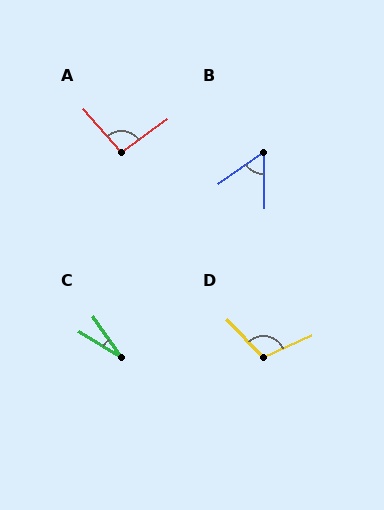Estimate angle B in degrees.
Approximately 55 degrees.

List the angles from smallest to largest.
C (24°), B (55°), A (95°), D (109°).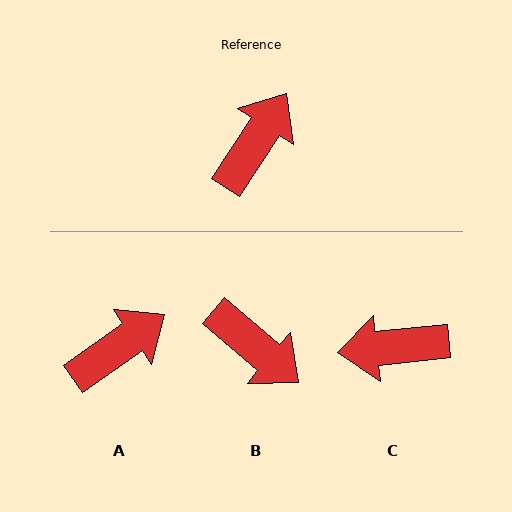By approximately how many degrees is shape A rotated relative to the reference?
Approximately 22 degrees clockwise.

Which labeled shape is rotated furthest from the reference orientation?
C, about 129 degrees away.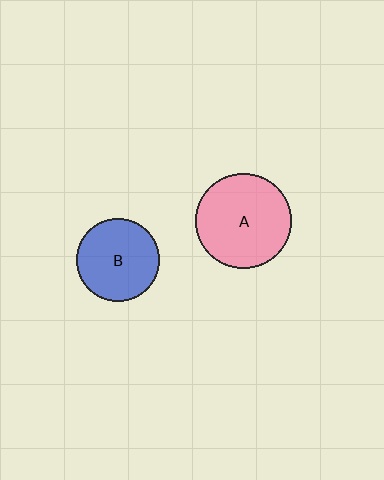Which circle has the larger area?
Circle A (pink).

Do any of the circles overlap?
No, none of the circles overlap.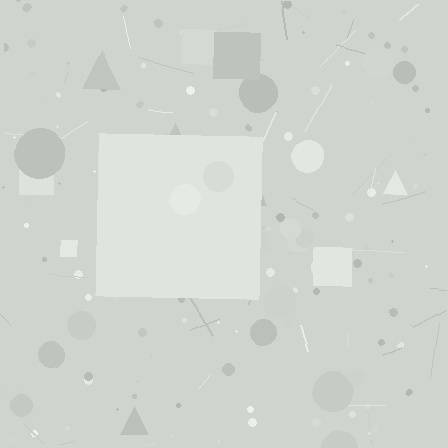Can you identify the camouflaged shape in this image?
The camouflaged shape is a square.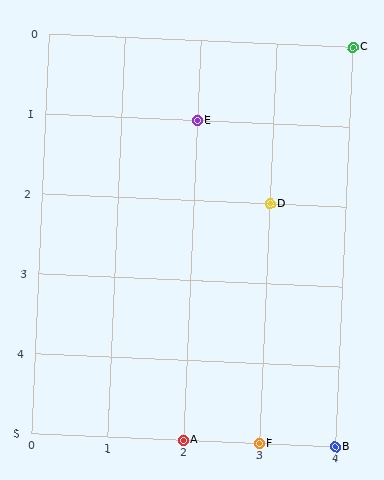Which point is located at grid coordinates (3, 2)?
Point D is at (3, 2).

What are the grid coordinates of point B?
Point B is at grid coordinates (4, 5).